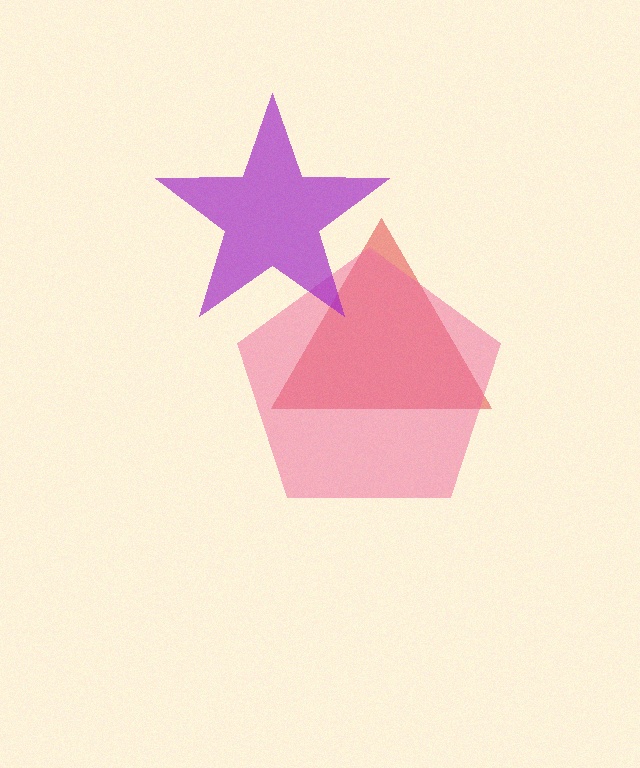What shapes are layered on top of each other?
The layered shapes are: a red triangle, a pink pentagon, a purple star.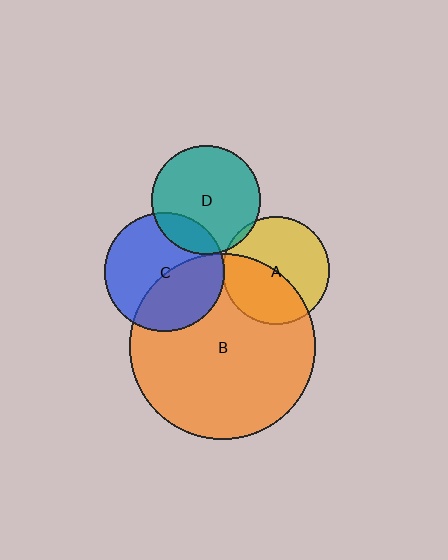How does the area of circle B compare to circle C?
Approximately 2.4 times.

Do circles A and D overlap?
Yes.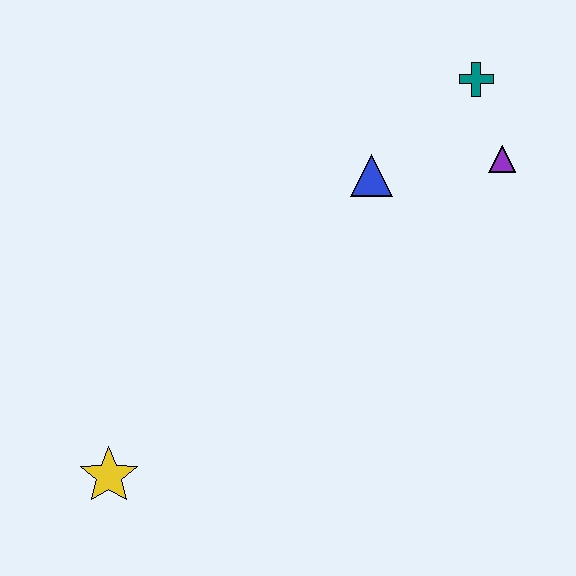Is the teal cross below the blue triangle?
No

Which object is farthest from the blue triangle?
The yellow star is farthest from the blue triangle.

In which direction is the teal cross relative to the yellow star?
The teal cross is above the yellow star.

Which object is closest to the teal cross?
The purple triangle is closest to the teal cross.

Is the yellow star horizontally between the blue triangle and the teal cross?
No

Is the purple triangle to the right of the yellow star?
Yes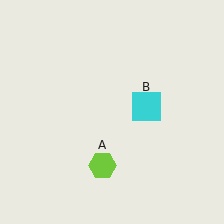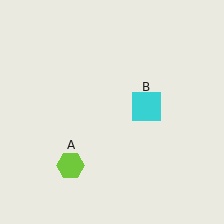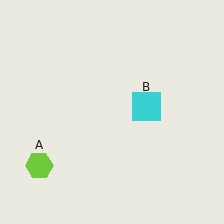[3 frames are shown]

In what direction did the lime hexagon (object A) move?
The lime hexagon (object A) moved left.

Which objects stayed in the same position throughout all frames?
Cyan square (object B) remained stationary.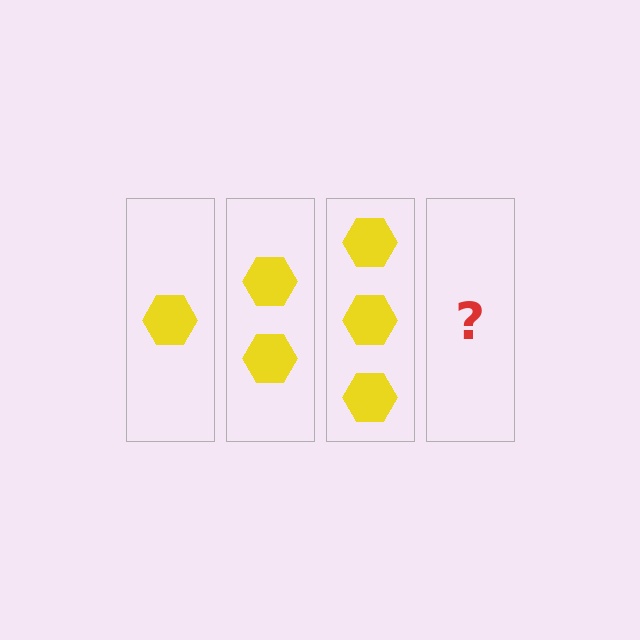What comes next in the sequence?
The next element should be 4 hexagons.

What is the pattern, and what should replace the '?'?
The pattern is that each step adds one more hexagon. The '?' should be 4 hexagons.